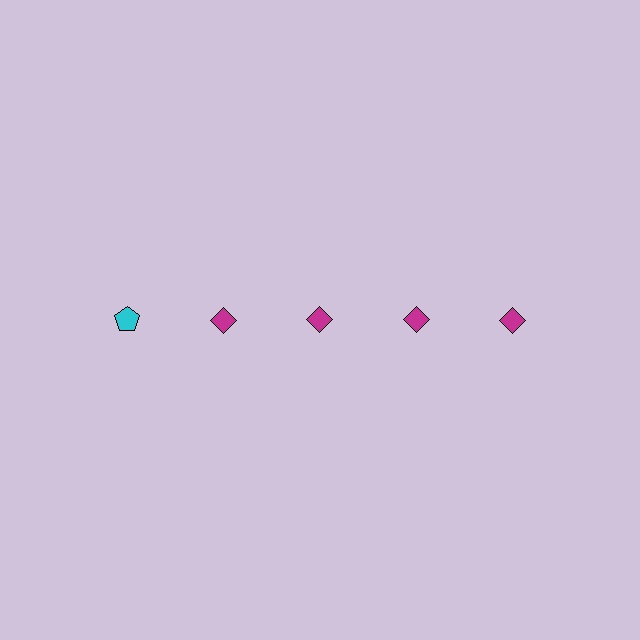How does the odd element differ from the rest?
It differs in both color (cyan instead of magenta) and shape (pentagon instead of diamond).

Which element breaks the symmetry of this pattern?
The cyan pentagon in the top row, leftmost column breaks the symmetry. All other shapes are magenta diamonds.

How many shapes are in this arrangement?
There are 5 shapes arranged in a grid pattern.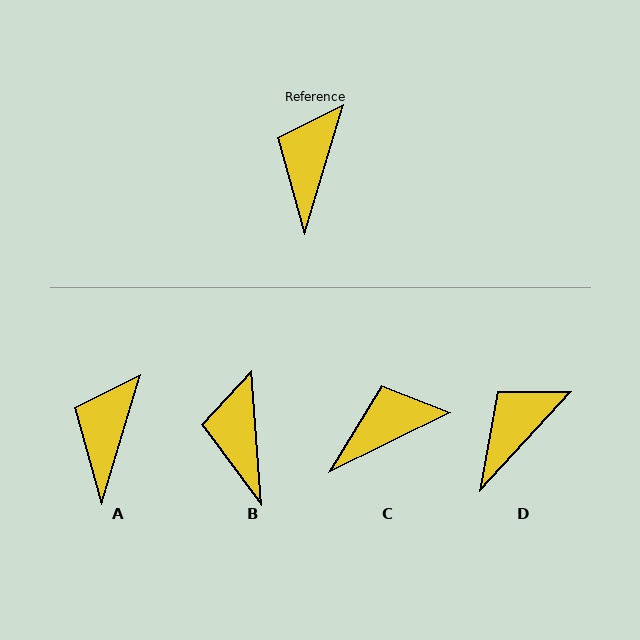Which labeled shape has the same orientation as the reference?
A.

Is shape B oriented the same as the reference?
No, it is off by about 21 degrees.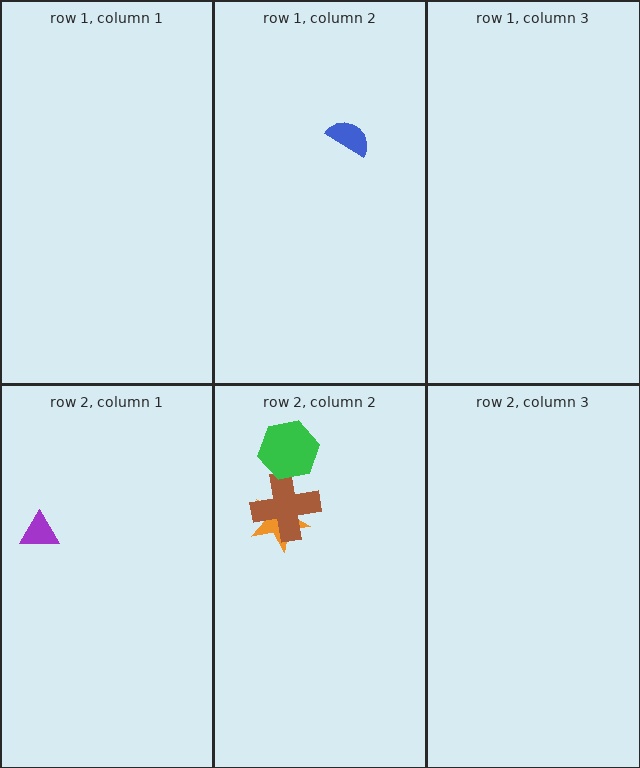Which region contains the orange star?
The row 2, column 2 region.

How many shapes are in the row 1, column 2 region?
1.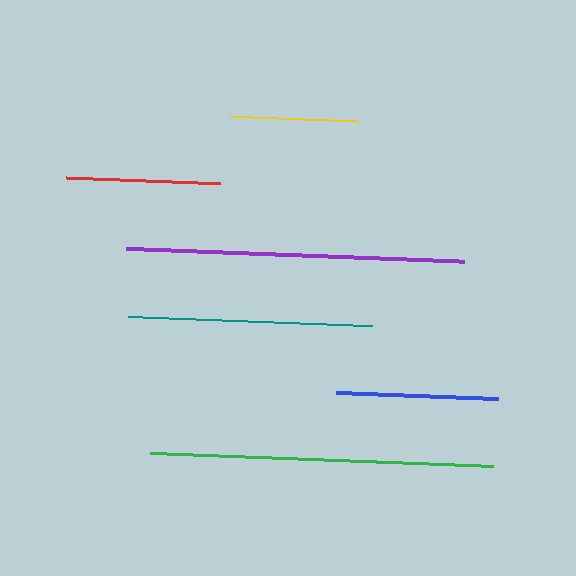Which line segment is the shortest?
The yellow line is the shortest at approximately 128 pixels.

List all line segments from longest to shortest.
From longest to shortest: green, purple, teal, blue, red, yellow.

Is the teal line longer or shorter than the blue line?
The teal line is longer than the blue line.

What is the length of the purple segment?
The purple segment is approximately 339 pixels long.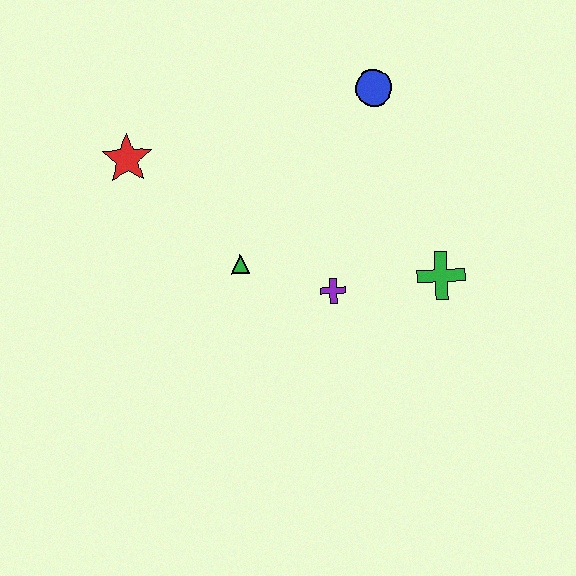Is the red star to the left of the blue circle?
Yes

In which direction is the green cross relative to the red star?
The green cross is to the right of the red star.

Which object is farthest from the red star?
The green cross is farthest from the red star.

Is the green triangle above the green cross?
Yes